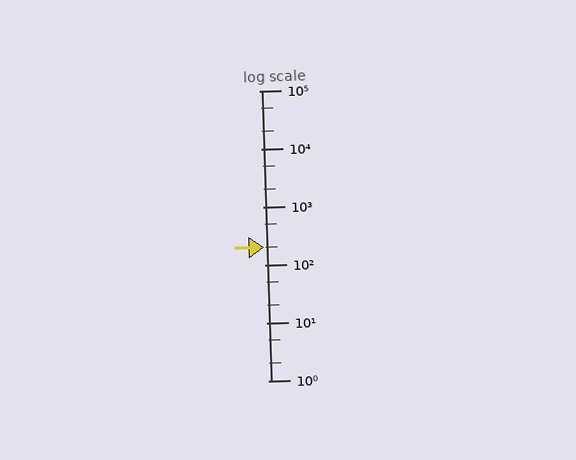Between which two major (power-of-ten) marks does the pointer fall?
The pointer is between 100 and 1000.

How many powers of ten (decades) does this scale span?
The scale spans 5 decades, from 1 to 100000.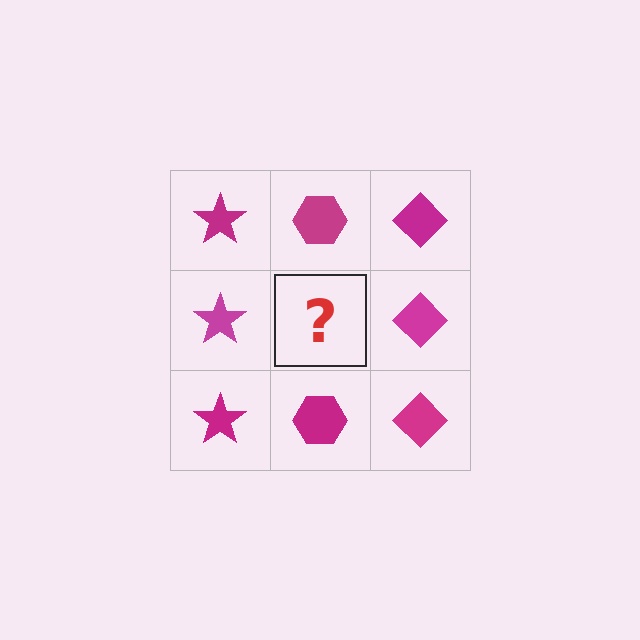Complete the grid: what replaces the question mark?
The question mark should be replaced with a magenta hexagon.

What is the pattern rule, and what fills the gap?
The rule is that each column has a consistent shape. The gap should be filled with a magenta hexagon.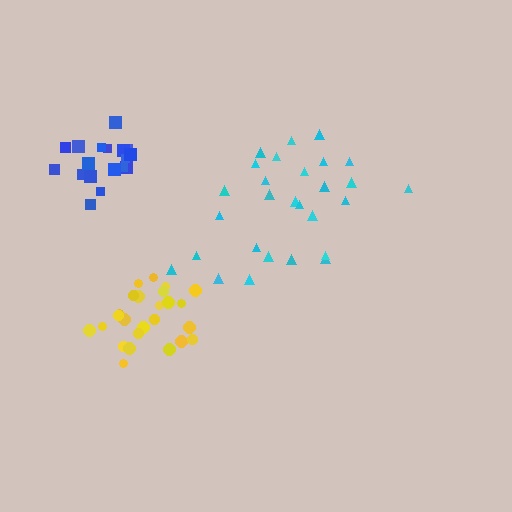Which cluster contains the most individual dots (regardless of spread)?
Cyan (28).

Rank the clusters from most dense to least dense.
blue, yellow, cyan.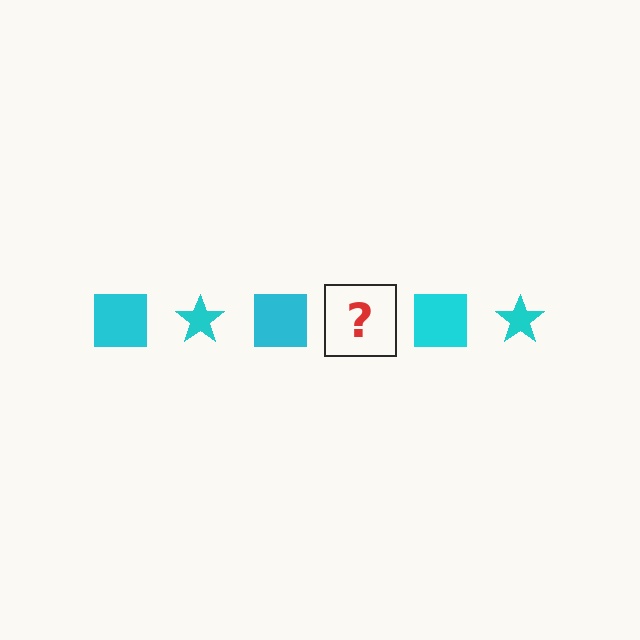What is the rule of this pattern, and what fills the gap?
The rule is that the pattern cycles through square, star shapes in cyan. The gap should be filled with a cyan star.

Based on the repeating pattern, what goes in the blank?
The blank should be a cyan star.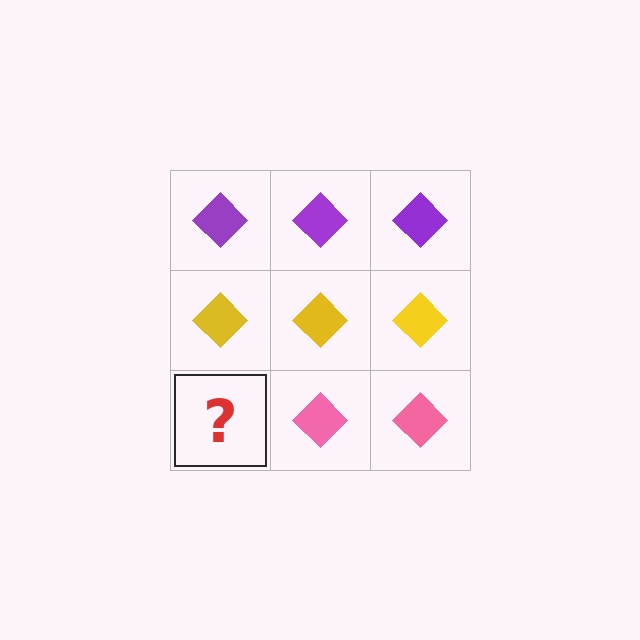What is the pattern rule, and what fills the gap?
The rule is that each row has a consistent color. The gap should be filled with a pink diamond.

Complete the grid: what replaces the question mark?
The question mark should be replaced with a pink diamond.